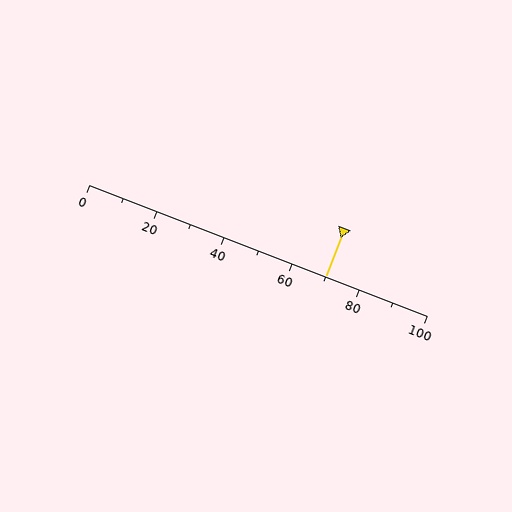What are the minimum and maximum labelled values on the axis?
The axis runs from 0 to 100.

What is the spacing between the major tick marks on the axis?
The major ticks are spaced 20 apart.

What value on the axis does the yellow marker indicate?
The marker indicates approximately 70.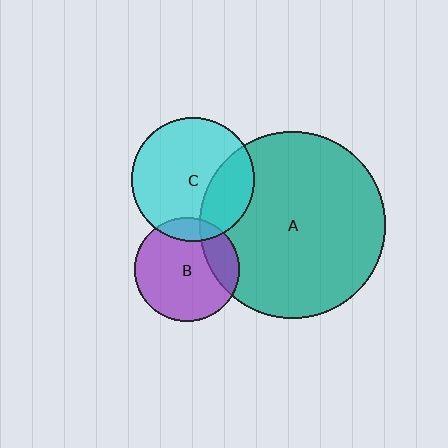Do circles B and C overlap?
Yes.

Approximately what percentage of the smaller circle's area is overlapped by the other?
Approximately 15%.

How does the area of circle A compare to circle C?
Approximately 2.3 times.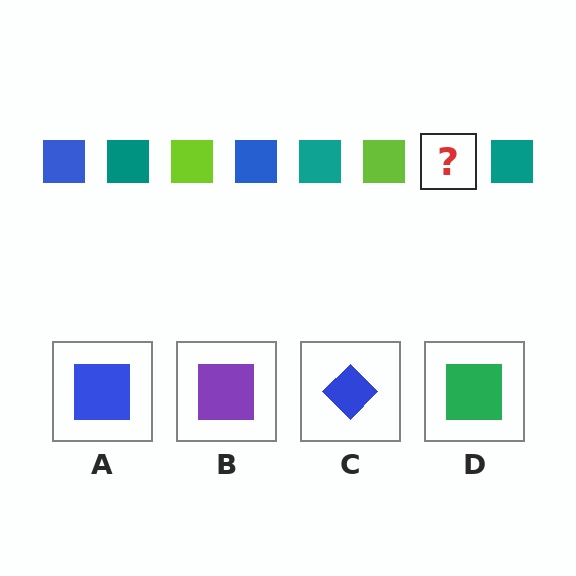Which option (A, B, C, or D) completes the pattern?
A.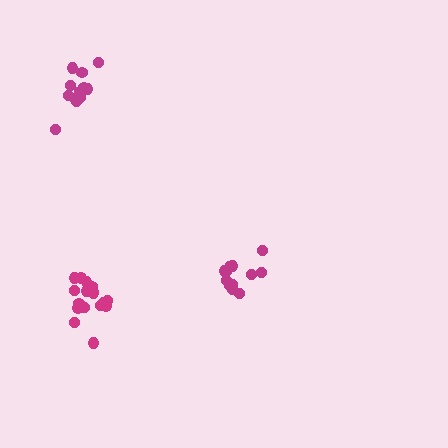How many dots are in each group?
Group 1: 12 dots, Group 2: 13 dots, Group 3: 17 dots (42 total).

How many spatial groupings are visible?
There are 3 spatial groupings.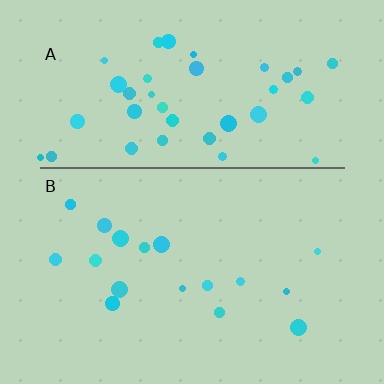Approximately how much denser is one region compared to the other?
Approximately 2.5× — region A over region B.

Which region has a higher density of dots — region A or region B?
A (the top).